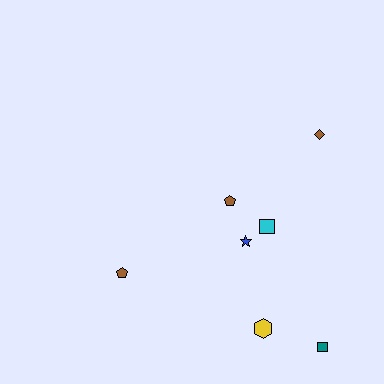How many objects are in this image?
There are 7 objects.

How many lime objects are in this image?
There are no lime objects.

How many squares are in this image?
There are 2 squares.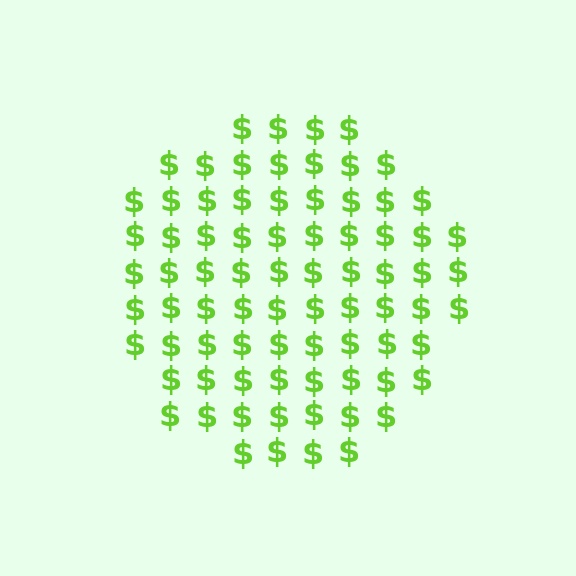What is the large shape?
The large shape is a circle.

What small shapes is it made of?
It is made of small dollar signs.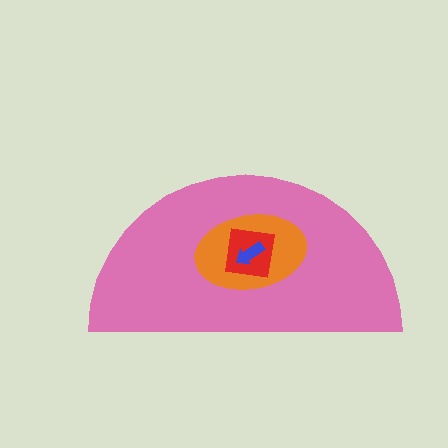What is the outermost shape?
The pink semicircle.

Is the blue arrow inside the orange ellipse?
Yes.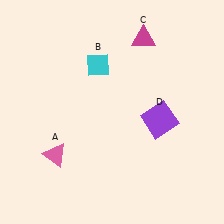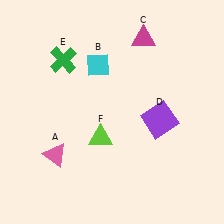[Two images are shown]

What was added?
A green cross (E), a lime triangle (F) were added in Image 2.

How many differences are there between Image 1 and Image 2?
There are 2 differences between the two images.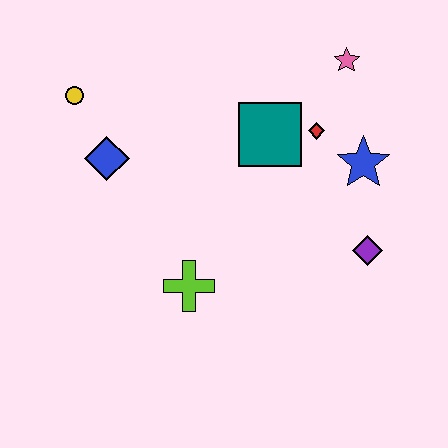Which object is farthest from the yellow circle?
The purple diamond is farthest from the yellow circle.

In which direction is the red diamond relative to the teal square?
The red diamond is to the right of the teal square.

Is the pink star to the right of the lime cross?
Yes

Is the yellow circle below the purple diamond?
No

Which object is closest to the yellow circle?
The blue diamond is closest to the yellow circle.